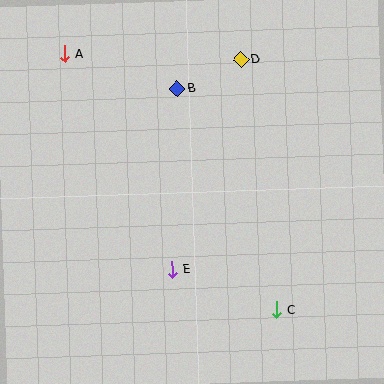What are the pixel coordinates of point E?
Point E is at (173, 270).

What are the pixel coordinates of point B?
Point B is at (177, 89).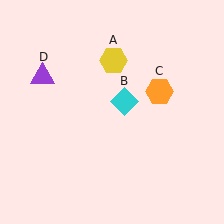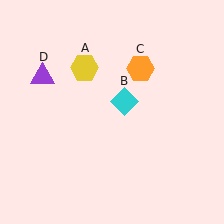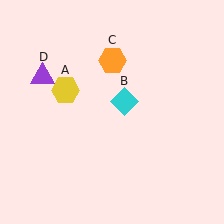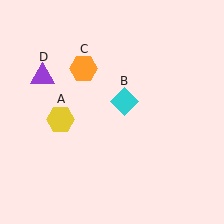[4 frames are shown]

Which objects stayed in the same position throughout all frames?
Cyan diamond (object B) and purple triangle (object D) remained stationary.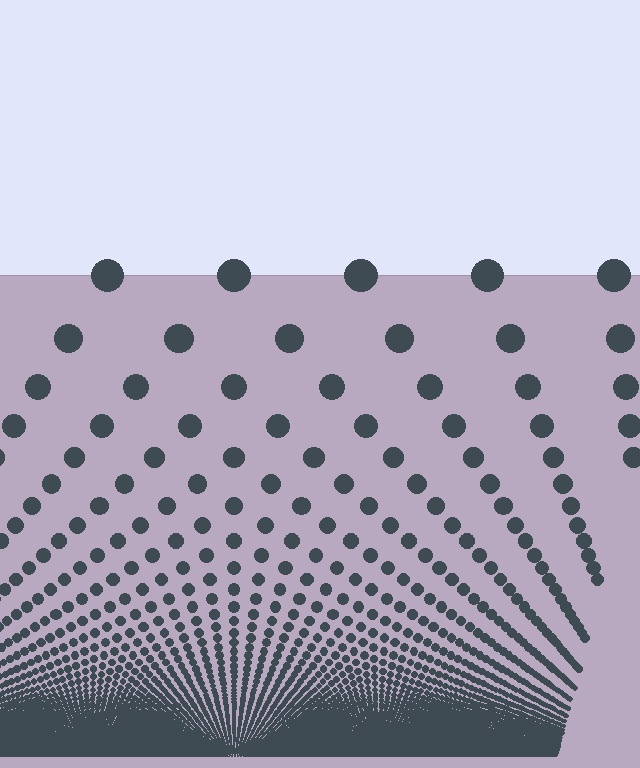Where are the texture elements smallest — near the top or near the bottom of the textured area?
Near the bottom.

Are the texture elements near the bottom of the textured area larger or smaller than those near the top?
Smaller. The gradient is inverted — elements near the bottom are smaller and denser.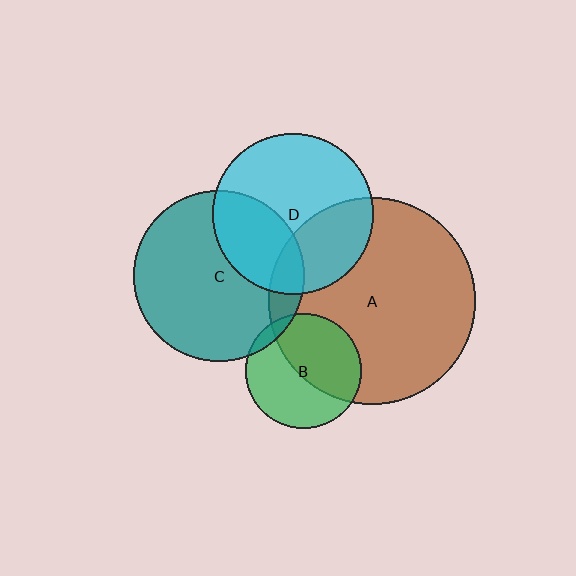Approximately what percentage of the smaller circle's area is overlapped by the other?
Approximately 5%.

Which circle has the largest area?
Circle A (brown).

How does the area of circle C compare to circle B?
Approximately 2.2 times.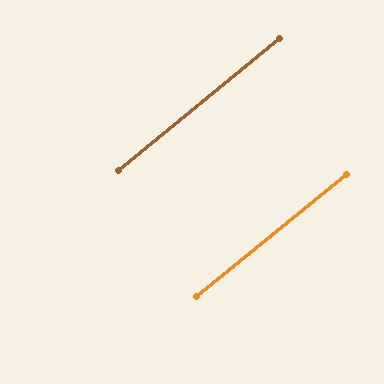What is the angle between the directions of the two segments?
Approximately 0 degrees.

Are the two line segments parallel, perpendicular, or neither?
Parallel — their directions differ by only 0.2°.